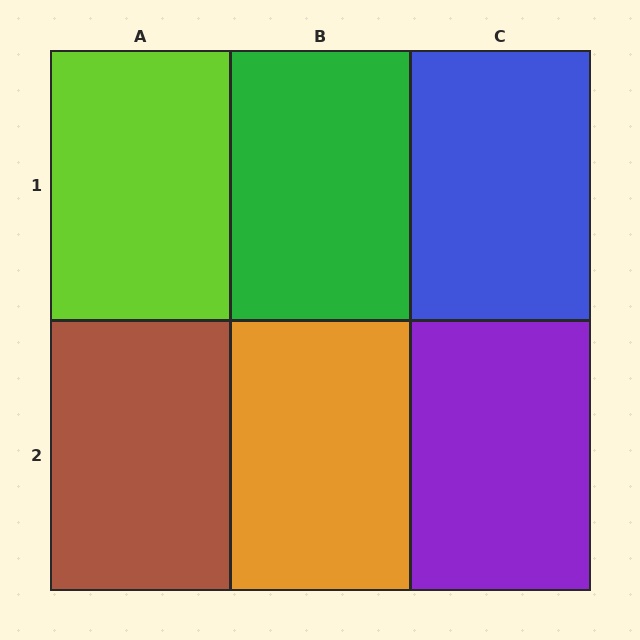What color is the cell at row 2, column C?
Purple.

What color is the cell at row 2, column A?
Brown.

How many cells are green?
1 cell is green.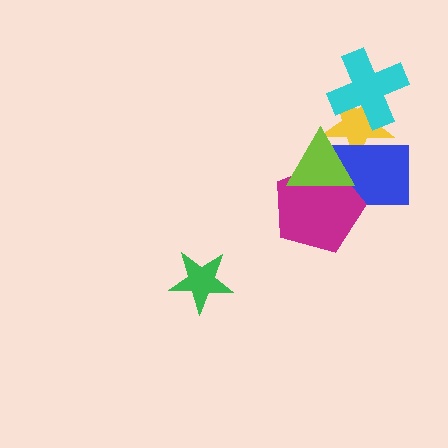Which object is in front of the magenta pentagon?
The lime triangle is in front of the magenta pentagon.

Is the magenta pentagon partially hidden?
Yes, it is partially covered by another shape.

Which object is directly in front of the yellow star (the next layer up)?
The cyan cross is directly in front of the yellow star.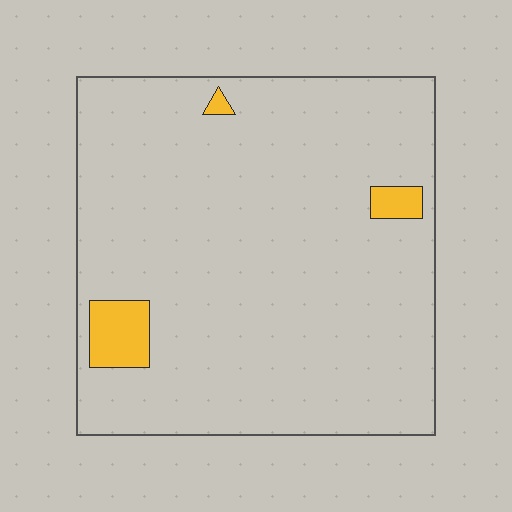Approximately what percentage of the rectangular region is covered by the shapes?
Approximately 5%.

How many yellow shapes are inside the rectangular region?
3.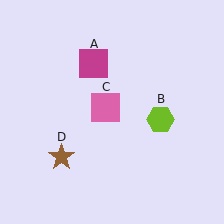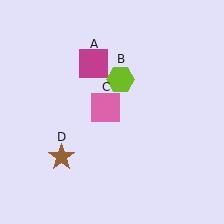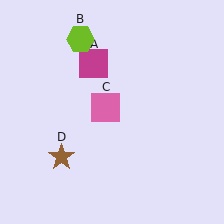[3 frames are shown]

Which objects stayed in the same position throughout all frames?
Magenta square (object A) and pink square (object C) and brown star (object D) remained stationary.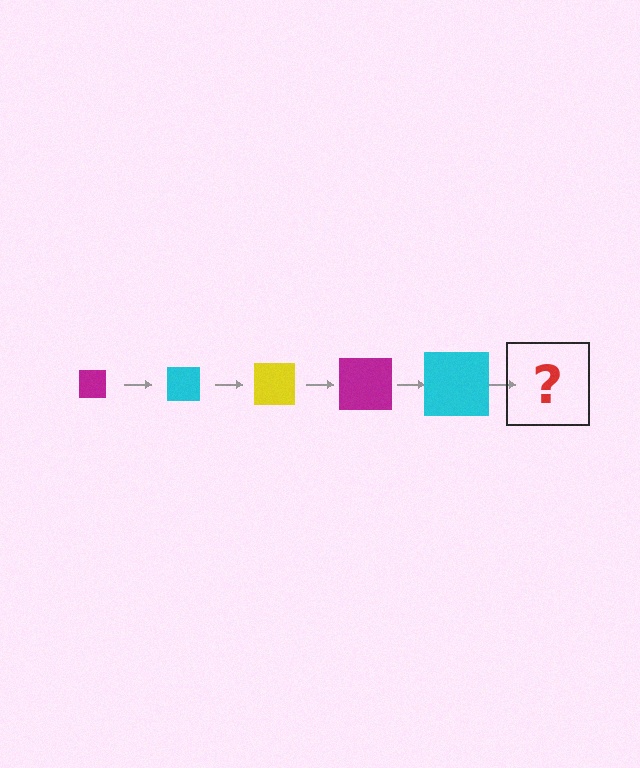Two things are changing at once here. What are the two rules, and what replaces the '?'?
The two rules are that the square grows larger each step and the color cycles through magenta, cyan, and yellow. The '?' should be a yellow square, larger than the previous one.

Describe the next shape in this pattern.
It should be a yellow square, larger than the previous one.